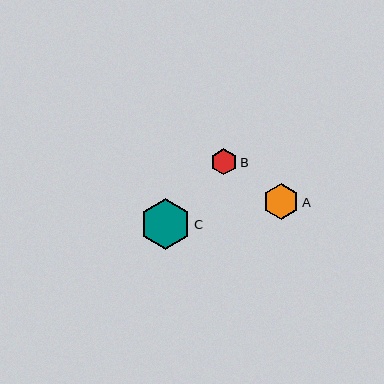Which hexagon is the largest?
Hexagon C is the largest with a size of approximately 51 pixels.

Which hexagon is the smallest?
Hexagon B is the smallest with a size of approximately 26 pixels.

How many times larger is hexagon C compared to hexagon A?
Hexagon C is approximately 1.4 times the size of hexagon A.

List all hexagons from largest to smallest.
From largest to smallest: C, A, B.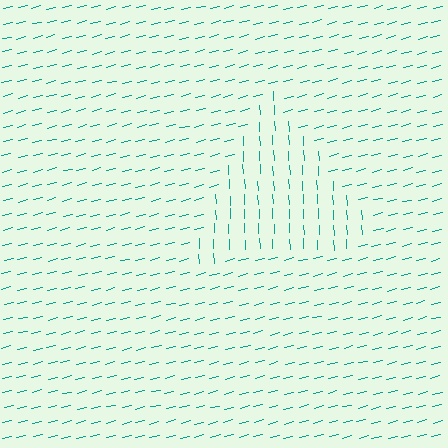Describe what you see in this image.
The image is filled with small teal line segments. A triangle region in the image has lines oriented differently from the surrounding lines, creating a visible texture boundary.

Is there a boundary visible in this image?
Yes, there is a texture boundary formed by a change in line orientation.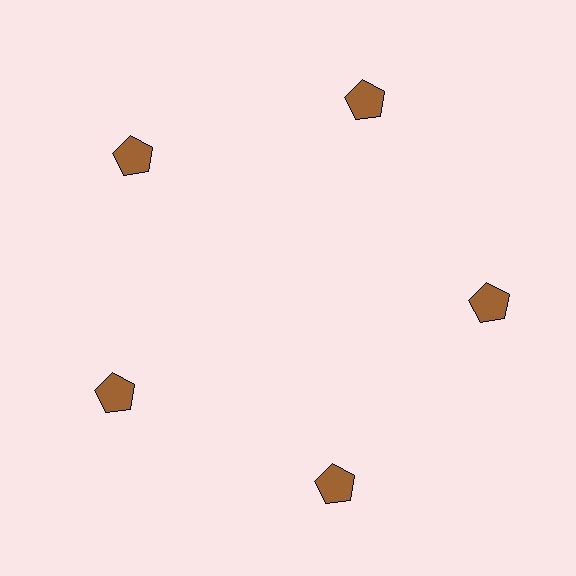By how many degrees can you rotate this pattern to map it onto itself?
The pattern maps onto itself every 72 degrees of rotation.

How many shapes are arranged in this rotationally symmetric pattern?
There are 5 shapes, arranged in 5 groups of 1.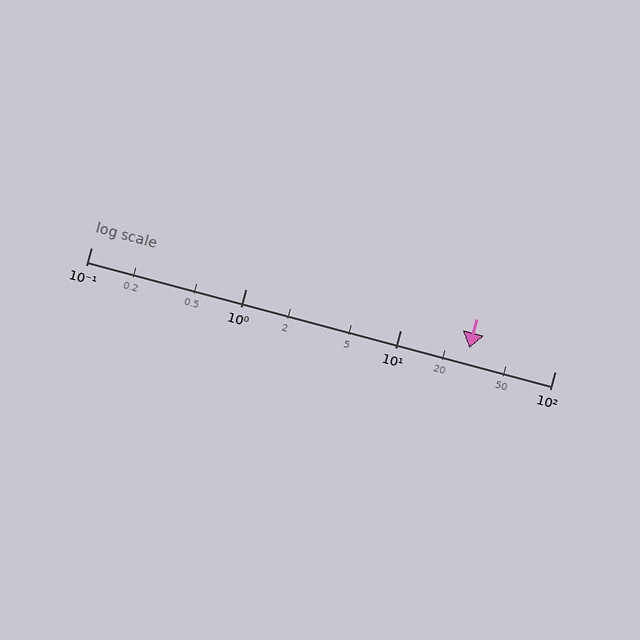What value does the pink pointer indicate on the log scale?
The pointer indicates approximately 28.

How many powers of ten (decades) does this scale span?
The scale spans 3 decades, from 0.1 to 100.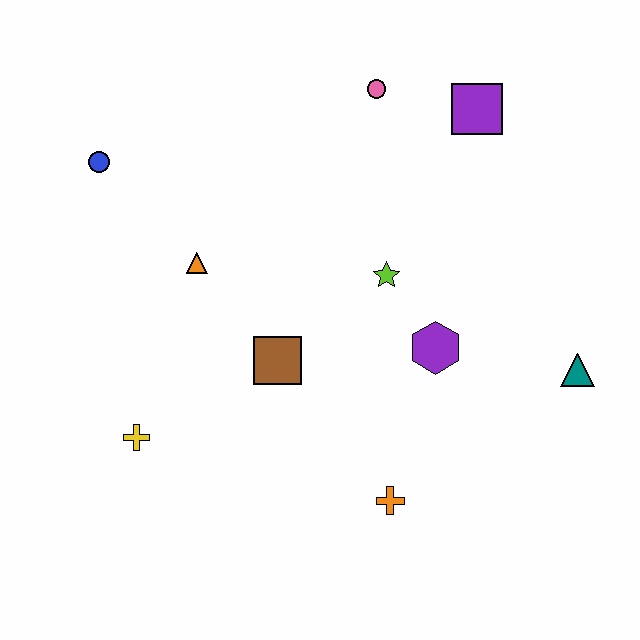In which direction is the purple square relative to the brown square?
The purple square is above the brown square.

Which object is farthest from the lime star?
The blue circle is farthest from the lime star.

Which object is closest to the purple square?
The pink circle is closest to the purple square.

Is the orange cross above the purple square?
No